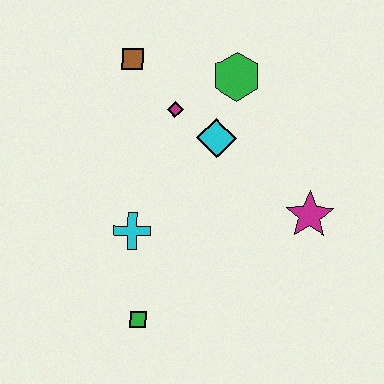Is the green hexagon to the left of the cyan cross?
No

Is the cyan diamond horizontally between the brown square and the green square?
No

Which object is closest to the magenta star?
The cyan diamond is closest to the magenta star.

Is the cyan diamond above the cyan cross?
Yes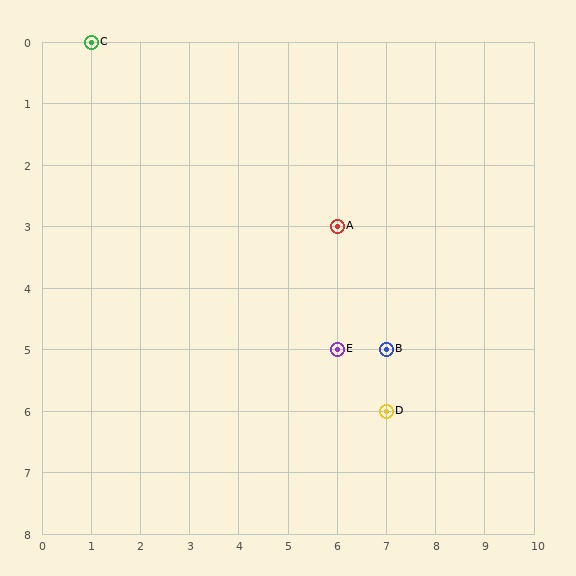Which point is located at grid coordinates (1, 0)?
Point C is at (1, 0).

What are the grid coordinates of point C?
Point C is at grid coordinates (1, 0).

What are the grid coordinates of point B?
Point B is at grid coordinates (7, 5).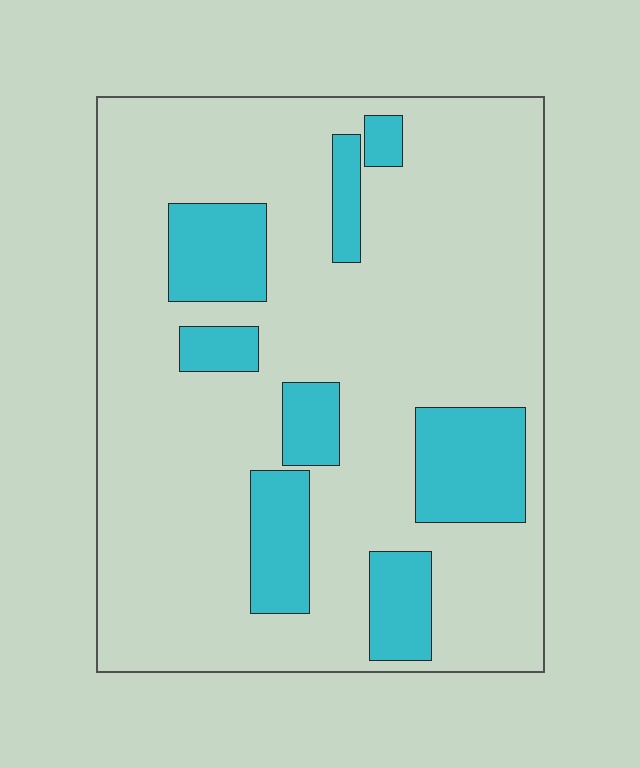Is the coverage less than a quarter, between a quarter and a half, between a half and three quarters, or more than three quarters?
Less than a quarter.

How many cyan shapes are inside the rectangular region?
8.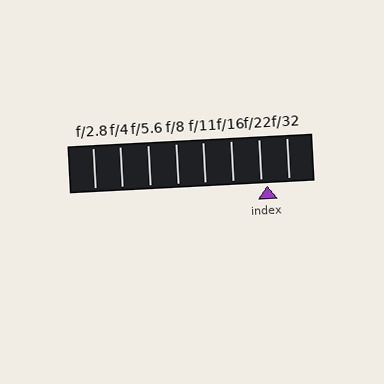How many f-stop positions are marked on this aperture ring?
There are 8 f-stop positions marked.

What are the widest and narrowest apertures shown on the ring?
The widest aperture shown is f/2.8 and the narrowest is f/32.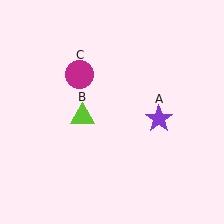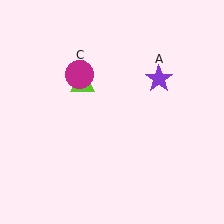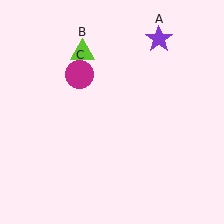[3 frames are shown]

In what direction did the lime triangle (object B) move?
The lime triangle (object B) moved up.